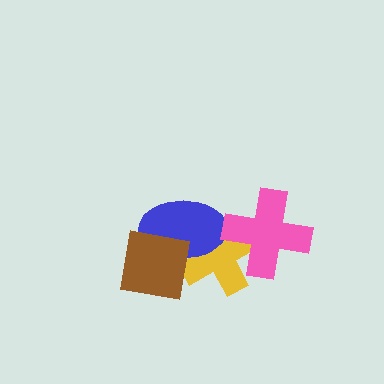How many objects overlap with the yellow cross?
3 objects overlap with the yellow cross.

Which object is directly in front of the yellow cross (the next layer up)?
The blue ellipse is directly in front of the yellow cross.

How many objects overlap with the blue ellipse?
2 objects overlap with the blue ellipse.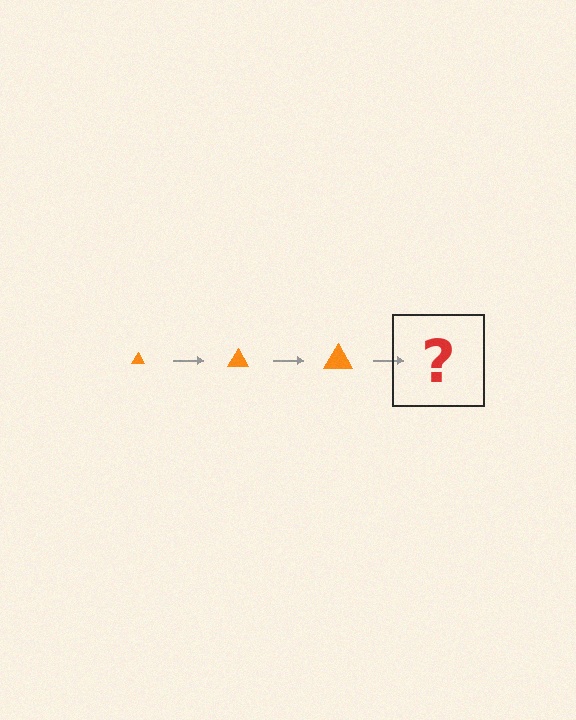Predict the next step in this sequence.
The next step is an orange triangle, larger than the previous one.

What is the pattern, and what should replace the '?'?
The pattern is that the triangle gets progressively larger each step. The '?' should be an orange triangle, larger than the previous one.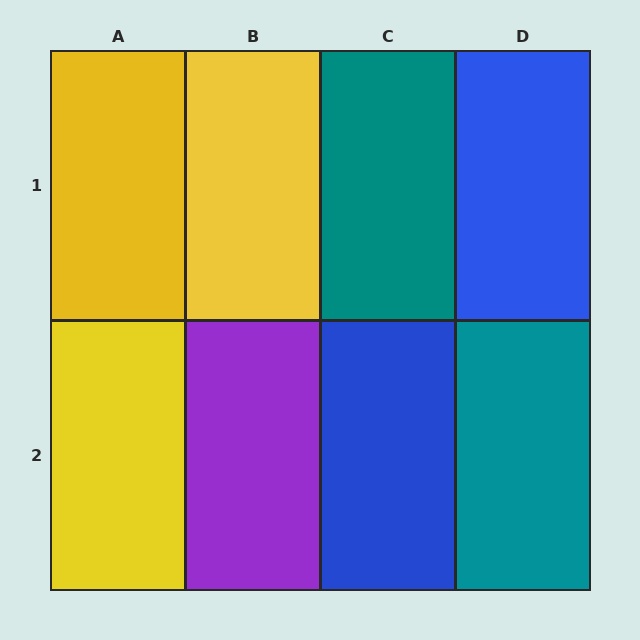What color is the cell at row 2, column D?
Teal.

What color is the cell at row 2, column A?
Yellow.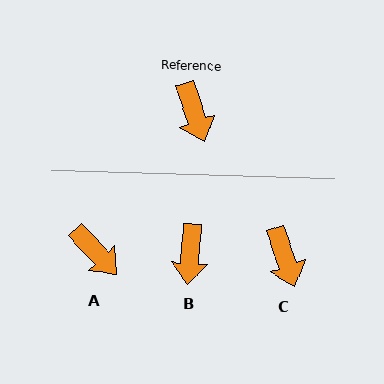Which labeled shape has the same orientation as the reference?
C.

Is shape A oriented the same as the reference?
No, it is off by about 25 degrees.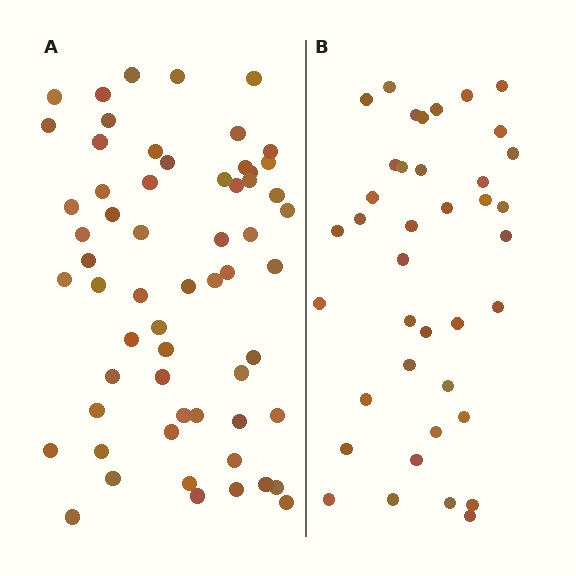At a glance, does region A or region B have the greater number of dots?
Region A (the left region) has more dots.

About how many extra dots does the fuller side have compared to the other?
Region A has approximately 20 more dots than region B.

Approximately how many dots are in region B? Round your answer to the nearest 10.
About 40 dots. (The exact count is 39, which rounds to 40.)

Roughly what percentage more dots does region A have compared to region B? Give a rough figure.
About 55% more.